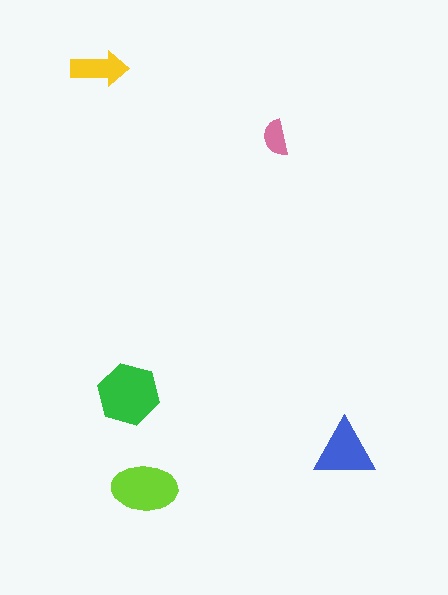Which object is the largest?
The green hexagon.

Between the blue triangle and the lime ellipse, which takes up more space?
The lime ellipse.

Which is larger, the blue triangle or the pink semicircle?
The blue triangle.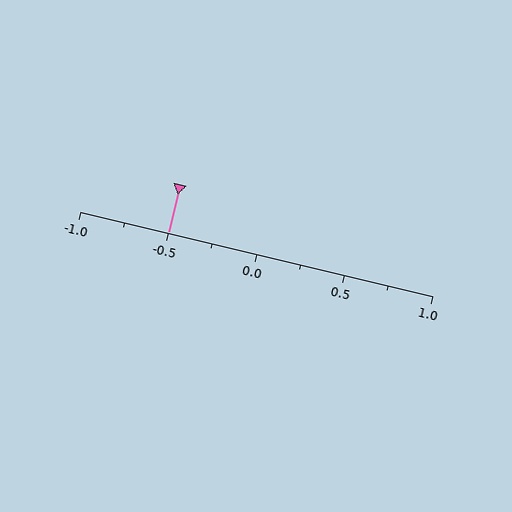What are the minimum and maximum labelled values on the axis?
The axis runs from -1.0 to 1.0.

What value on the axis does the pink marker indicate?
The marker indicates approximately -0.5.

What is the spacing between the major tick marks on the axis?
The major ticks are spaced 0.5 apart.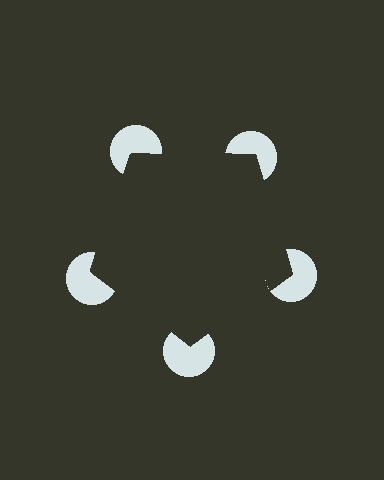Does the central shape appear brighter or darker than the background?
It typically appears slightly darker than the background, even though no actual brightness change is drawn.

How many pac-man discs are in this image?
There are 5 — one at each vertex of the illusory pentagon.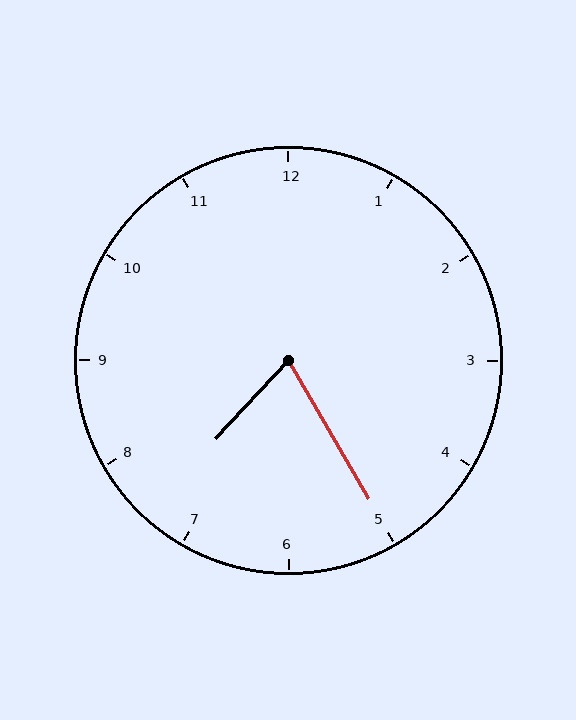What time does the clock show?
7:25.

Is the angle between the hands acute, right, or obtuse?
It is acute.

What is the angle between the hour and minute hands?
Approximately 72 degrees.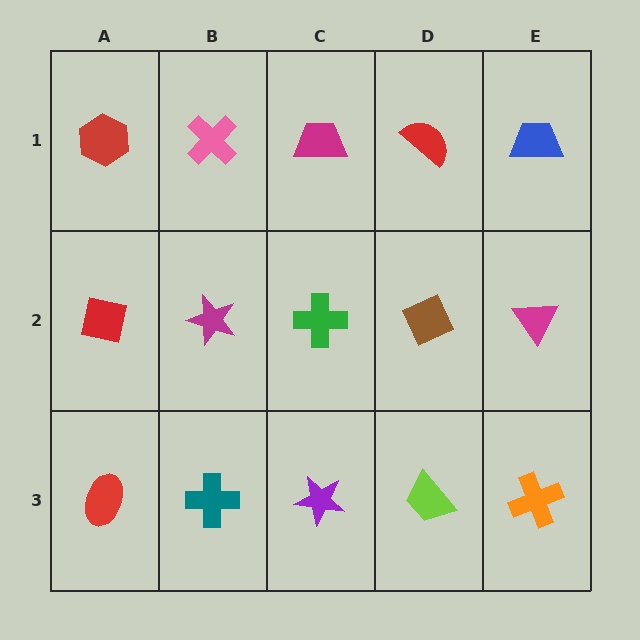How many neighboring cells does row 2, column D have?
4.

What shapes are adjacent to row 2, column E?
A blue trapezoid (row 1, column E), an orange cross (row 3, column E), a brown diamond (row 2, column D).